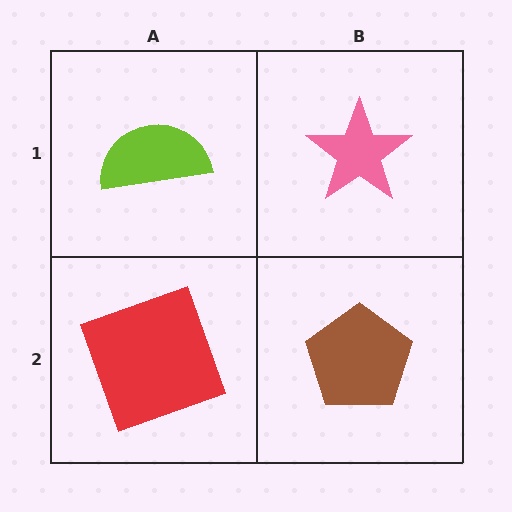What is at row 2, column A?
A red square.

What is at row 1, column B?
A pink star.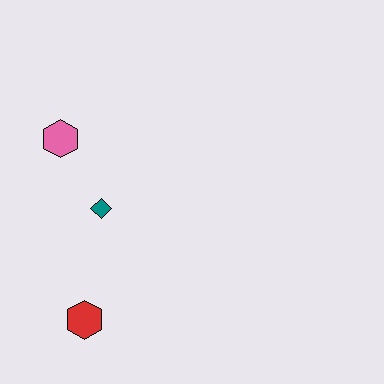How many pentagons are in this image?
There are no pentagons.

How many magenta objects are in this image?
There are no magenta objects.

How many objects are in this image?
There are 3 objects.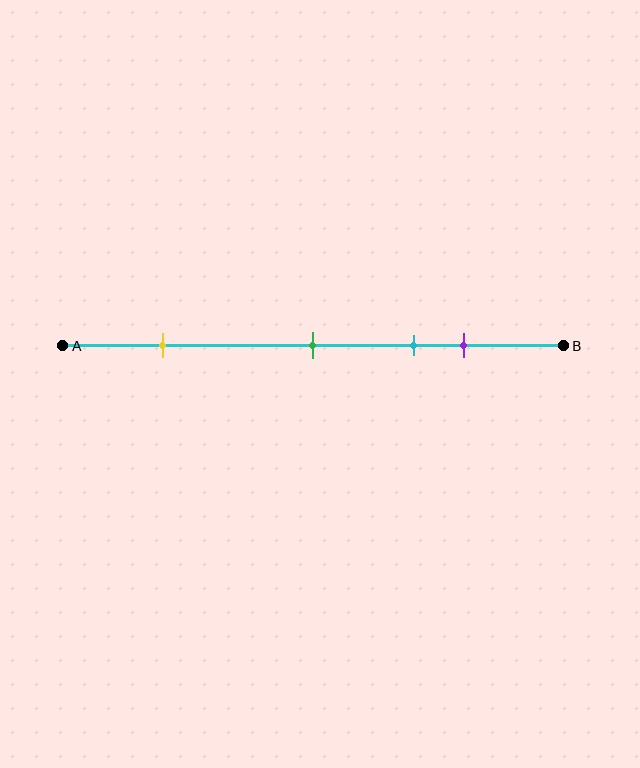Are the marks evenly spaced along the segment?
No, the marks are not evenly spaced.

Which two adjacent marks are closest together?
The cyan and purple marks are the closest adjacent pair.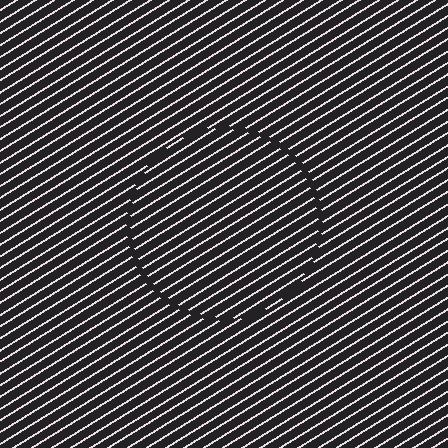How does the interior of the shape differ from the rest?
The interior of the shape contains the same grating, shifted by half a period — the contour is defined by the phase discontinuity where line-ends from the inner and outer gratings abut.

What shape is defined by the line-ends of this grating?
An illusory circle. The interior of the shape contains the same grating, shifted by half a period — the contour is defined by the phase discontinuity where line-ends from the inner and outer gratings abut.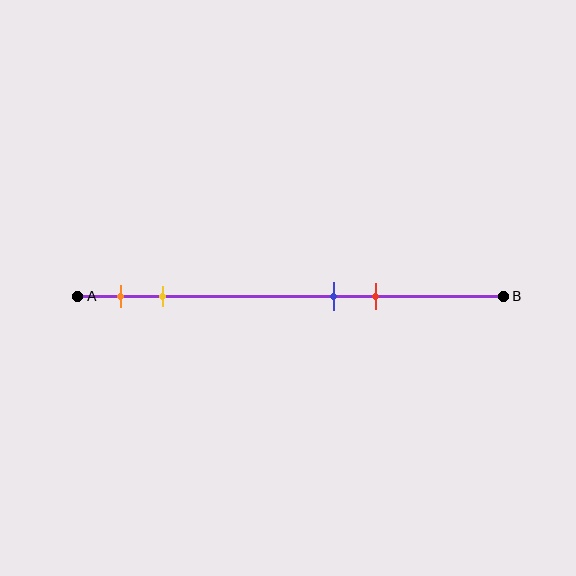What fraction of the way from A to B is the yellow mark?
The yellow mark is approximately 20% (0.2) of the way from A to B.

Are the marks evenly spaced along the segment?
No, the marks are not evenly spaced.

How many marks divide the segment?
There are 4 marks dividing the segment.